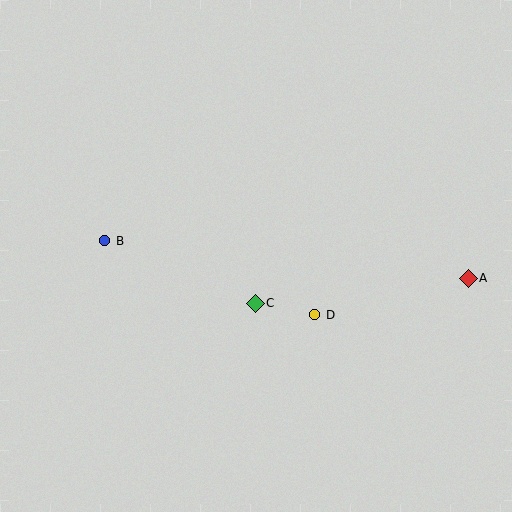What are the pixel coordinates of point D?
Point D is at (315, 315).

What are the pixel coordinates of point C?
Point C is at (255, 303).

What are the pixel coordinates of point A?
Point A is at (468, 278).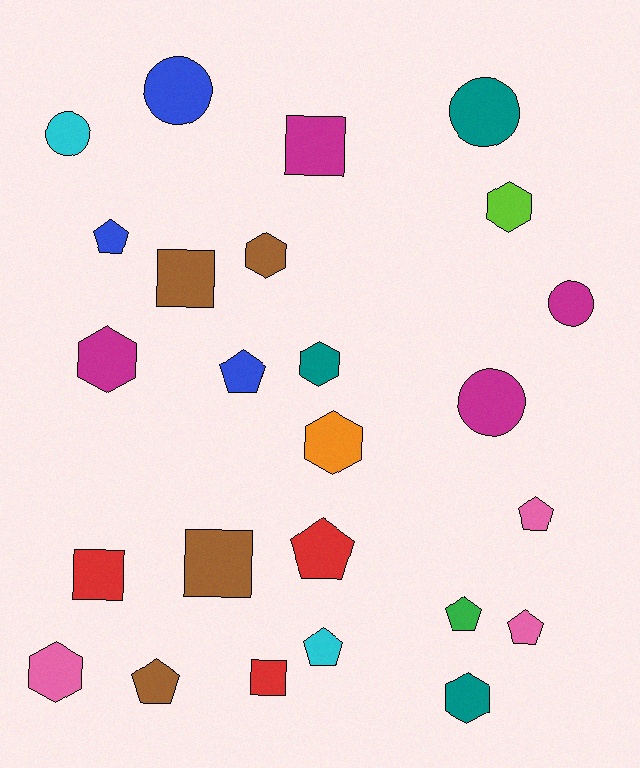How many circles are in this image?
There are 5 circles.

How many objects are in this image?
There are 25 objects.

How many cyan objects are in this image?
There are 2 cyan objects.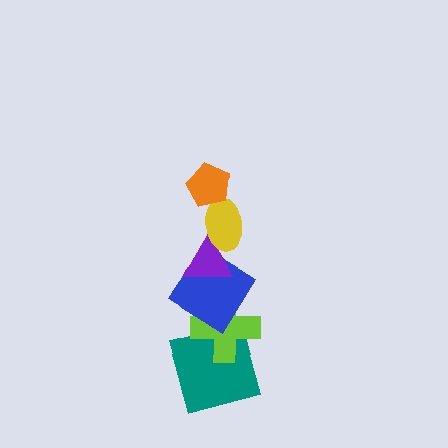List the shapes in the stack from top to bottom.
From top to bottom: the orange pentagon, the yellow ellipse, the purple triangle, the blue diamond, the lime cross, the teal square.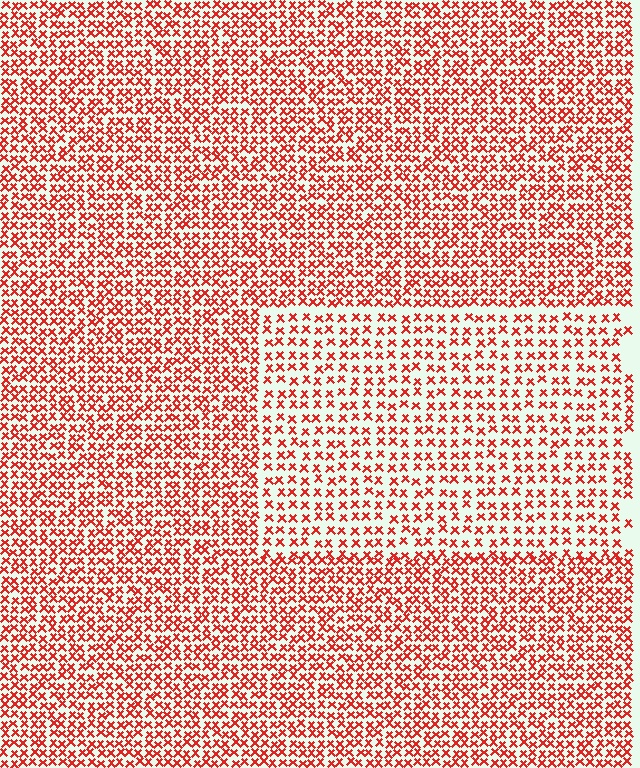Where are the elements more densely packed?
The elements are more densely packed outside the rectangle boundary.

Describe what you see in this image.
The image contains small red elements arranged at two different densities. A rectangle-shaped region is visible where the elements are less densely packed than the surrounding area.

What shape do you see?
I see a rectangle.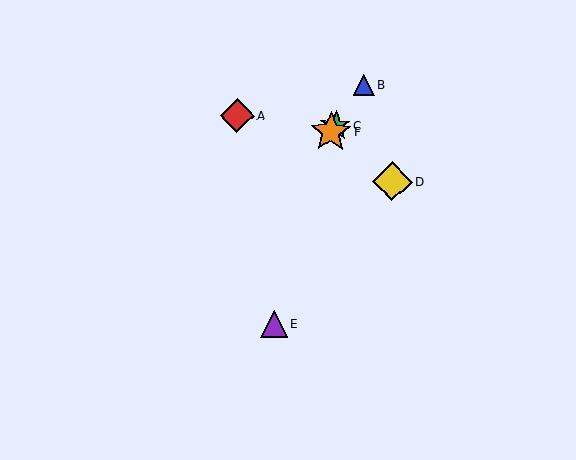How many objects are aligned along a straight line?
3 objects (B, C, F) are aligned along a straight line.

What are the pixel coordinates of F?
Object F is at (331, 132).